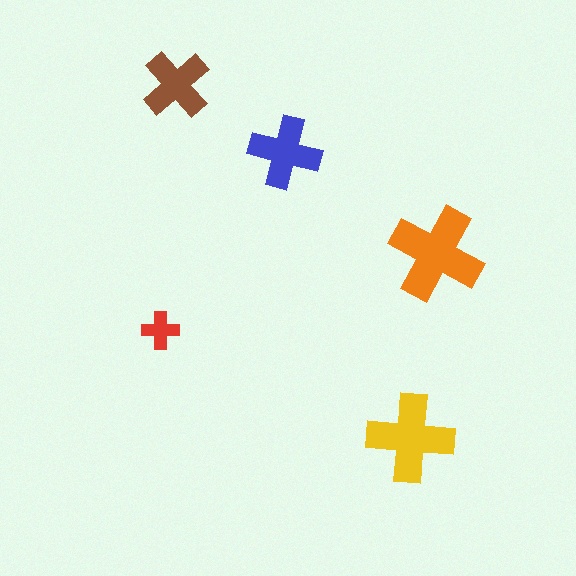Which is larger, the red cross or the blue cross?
The blue one.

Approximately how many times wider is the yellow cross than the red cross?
About 2.5 times wider.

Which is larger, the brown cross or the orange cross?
The orange one.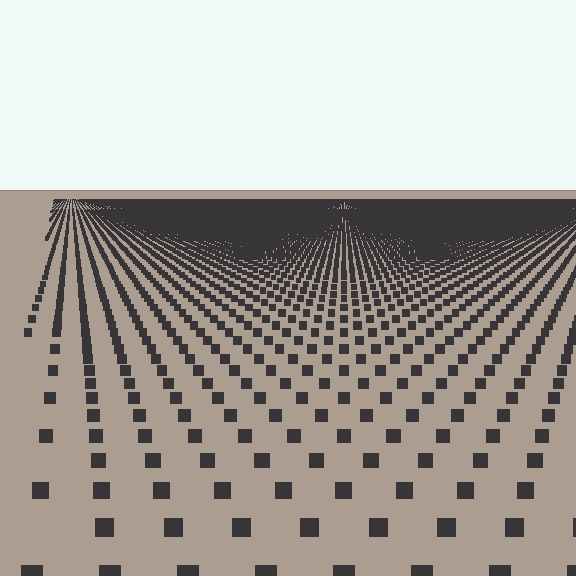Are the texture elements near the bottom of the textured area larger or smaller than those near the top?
Larger. Near the bottom, elements are closer to the viewer and appear at a bigger on-screen size.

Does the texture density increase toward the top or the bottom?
Density increases toward the top.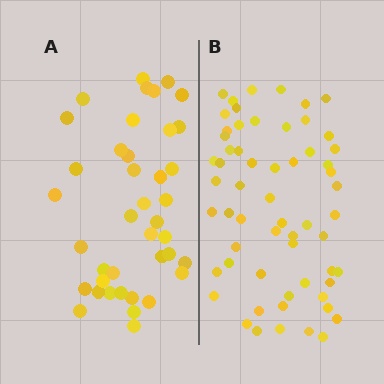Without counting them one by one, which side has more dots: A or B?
Region B (the right region) has more dots.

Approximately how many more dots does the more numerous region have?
Region B has approximately 20 more dots than region A.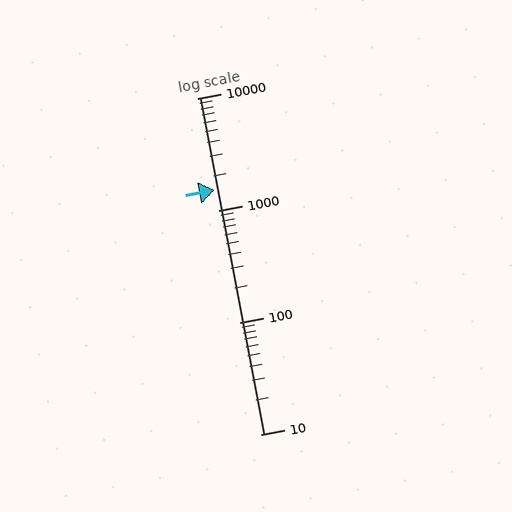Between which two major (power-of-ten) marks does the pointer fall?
The pointer is between 1000 and 10000.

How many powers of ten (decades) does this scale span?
The scale spans 3 decades, from 10 to 10000.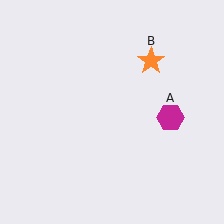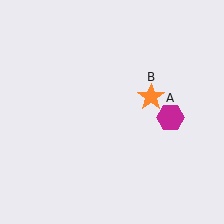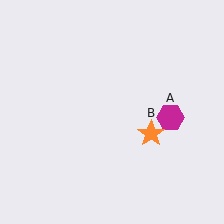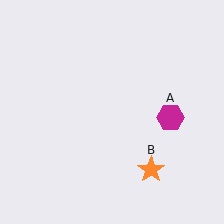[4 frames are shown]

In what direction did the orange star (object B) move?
The orange star (object B) moved down.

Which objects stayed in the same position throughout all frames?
Magenta hexagon (object A) remained stationary.